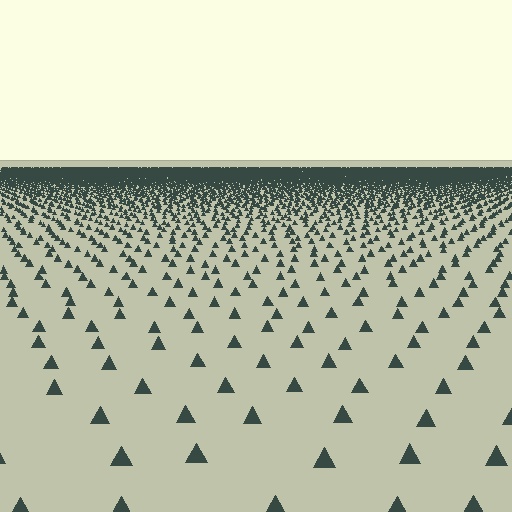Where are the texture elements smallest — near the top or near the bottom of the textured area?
Near the top.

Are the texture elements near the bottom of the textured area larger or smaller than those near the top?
Larger. Near the bottom, elements are closer to the viewer and appear at a bigger on-screen size.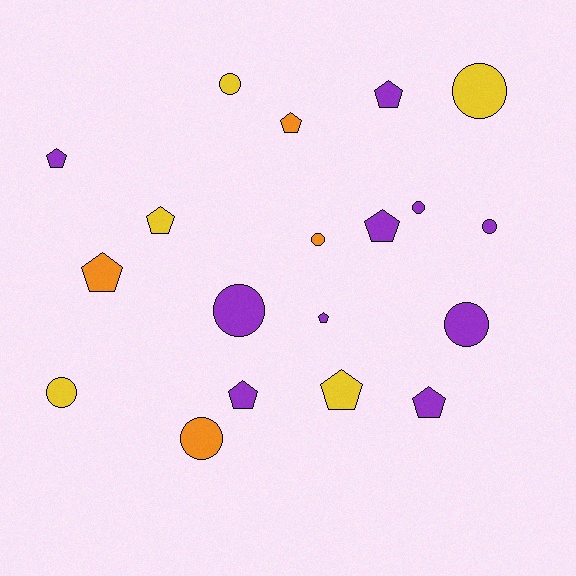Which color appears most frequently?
Purple, with 10 objects.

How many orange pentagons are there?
There are 2 orange pentagons.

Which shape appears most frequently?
Pentagon, with 10 objects.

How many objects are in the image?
There are 19 objects.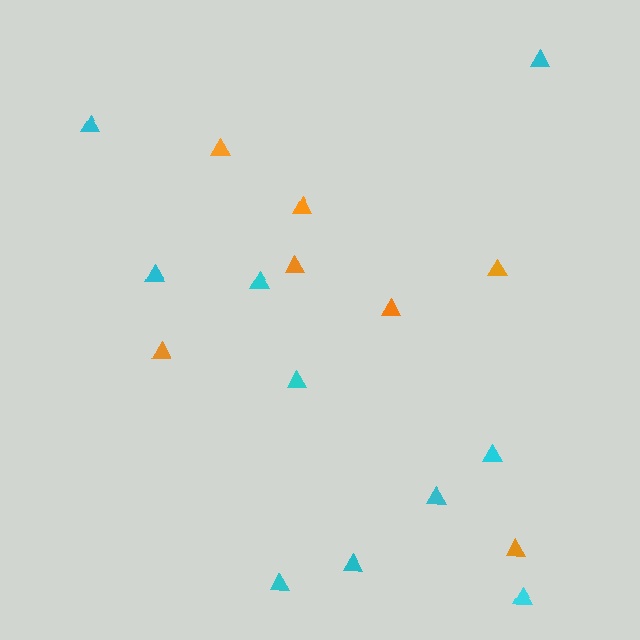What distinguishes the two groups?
There are 2 groups: one group of orange triangles (7) and one group of cyan triangles (10).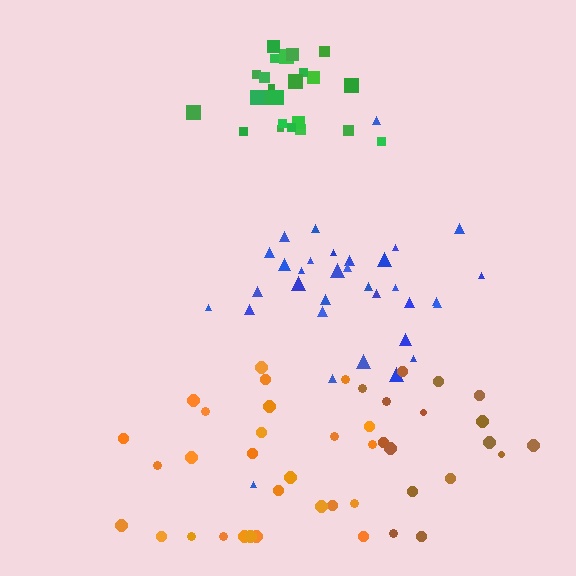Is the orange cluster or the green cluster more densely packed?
Green.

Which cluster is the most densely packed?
Green.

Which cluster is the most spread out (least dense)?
Brown.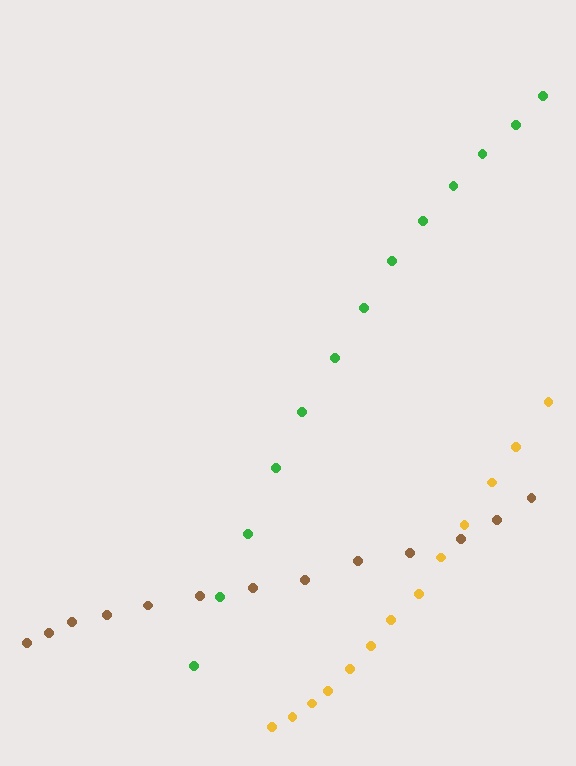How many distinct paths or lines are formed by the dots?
There are 3 distinct paths.